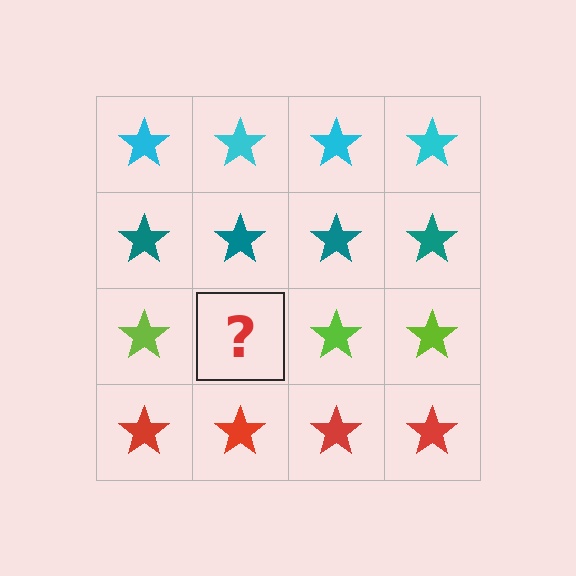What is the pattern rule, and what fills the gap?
The rule is that each row has a consistent color. The gap should be filled with a lime star.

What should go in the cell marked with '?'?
The missing cell should contain a lime star.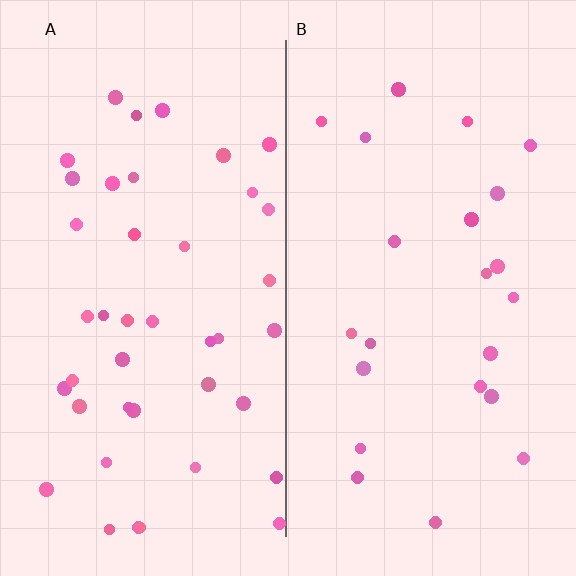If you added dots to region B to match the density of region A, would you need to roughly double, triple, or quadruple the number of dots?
Approximately double.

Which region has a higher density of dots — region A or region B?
A (the left).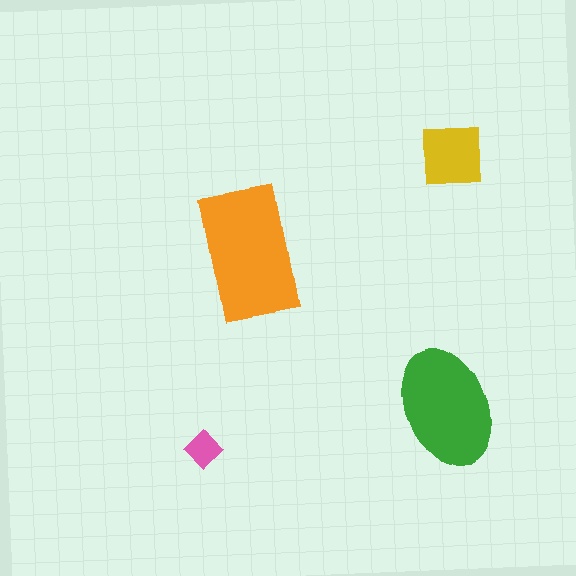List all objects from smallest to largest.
The pink diamond, the yellow square, the green ellipse, the orange rectangle.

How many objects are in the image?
There are 4 objects in the image.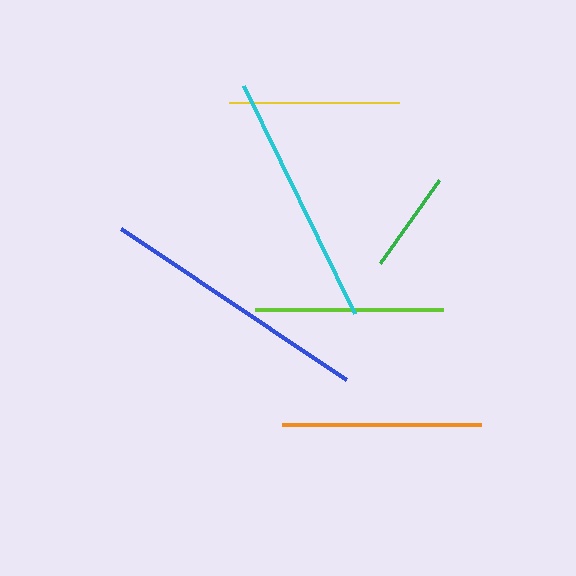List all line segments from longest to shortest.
From longest to shortest: blue, cyan, orange, lime, yellow, green.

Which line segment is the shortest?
The green line is the shortest at approximately 101 pixels.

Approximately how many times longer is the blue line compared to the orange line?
The blue line is approximately 1.4 times the length of the orange line.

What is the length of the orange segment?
The orange segment is approximately 199 pixels long.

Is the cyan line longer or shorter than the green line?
The cyan line is longer than the green line.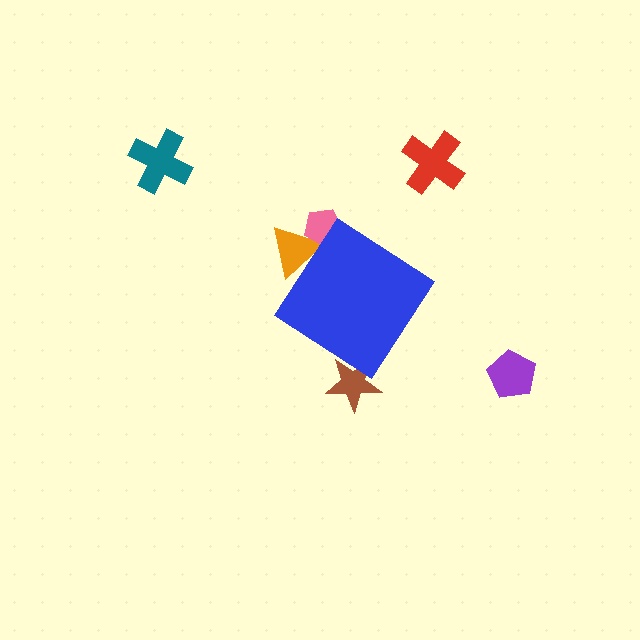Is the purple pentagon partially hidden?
No, the purple pentagon is fully visible.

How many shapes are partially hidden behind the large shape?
3 shapes are partially hidden.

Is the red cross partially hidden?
No, the red cross is fully visible.